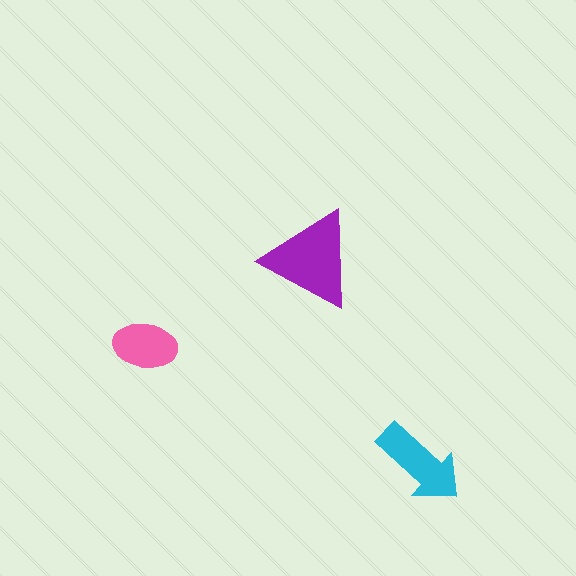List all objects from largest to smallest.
The purple triangle, the cyan arrow, the pink ellipse.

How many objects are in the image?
There are 3 objects in the image.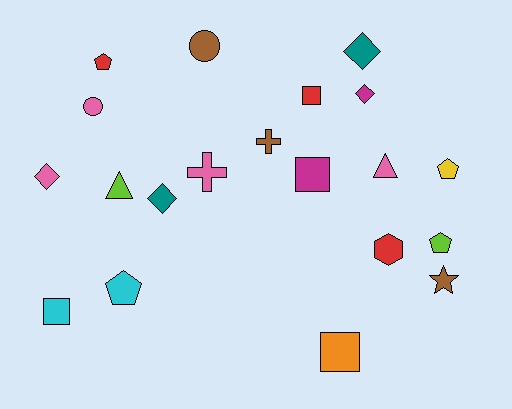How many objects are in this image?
There are 20 objects.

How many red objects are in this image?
There are 3 red objects.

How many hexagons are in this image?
There is 1 hexagon.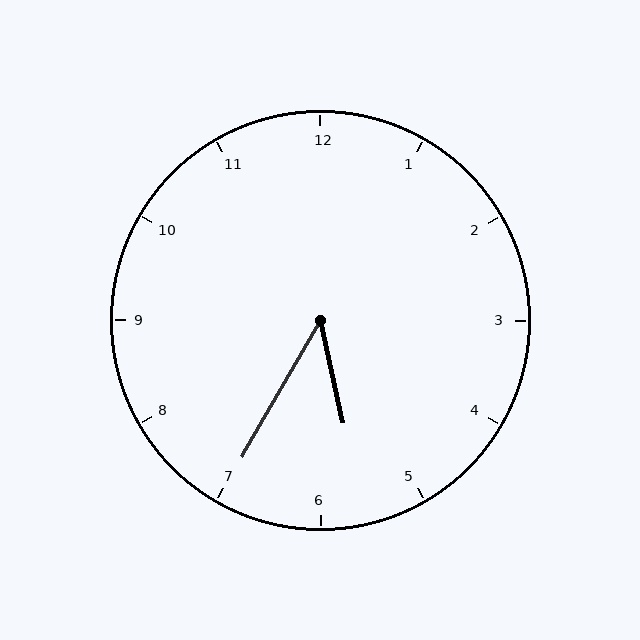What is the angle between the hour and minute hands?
Approximately 42 degrees.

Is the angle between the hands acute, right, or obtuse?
It is acute.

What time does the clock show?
5:35.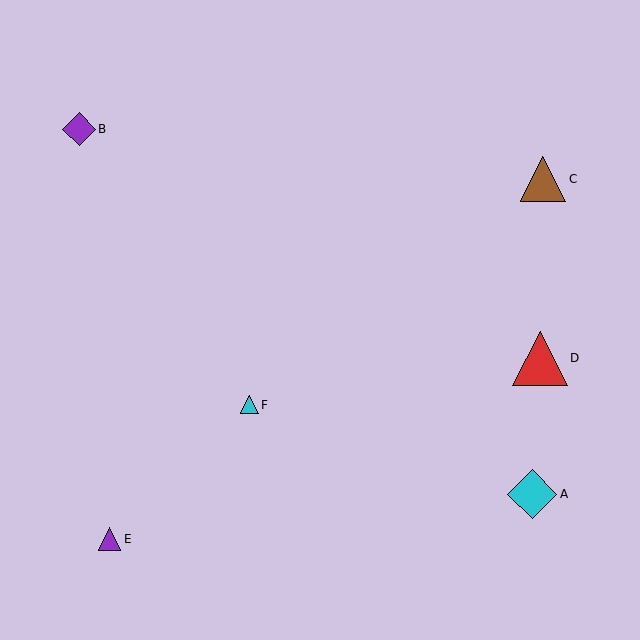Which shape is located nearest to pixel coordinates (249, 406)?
The cyan triangle (labeled F) at (250, 405) is nearest to that location.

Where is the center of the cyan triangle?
The center of the cyan triangle is at (250, 405).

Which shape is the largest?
The red triangle (labeled D) is the largest.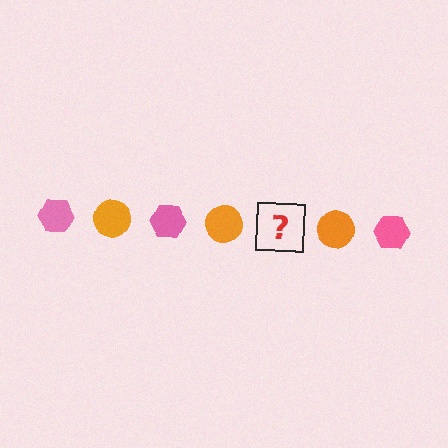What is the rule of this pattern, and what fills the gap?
The rule is that the pattern alternates between pink hexagon and orange circle. The gap should be filled with a pink hexagon.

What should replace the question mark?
The question mark should be replaced with a pink hexagon.